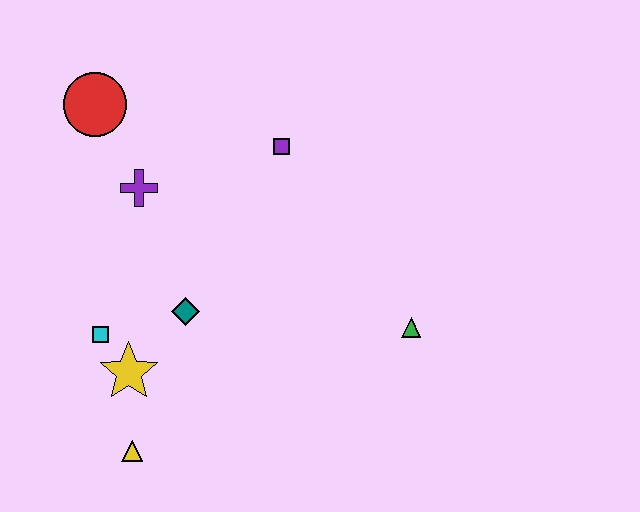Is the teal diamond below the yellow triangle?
No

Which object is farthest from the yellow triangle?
The red circle is farthest from the yellow triangle.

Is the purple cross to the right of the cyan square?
Yes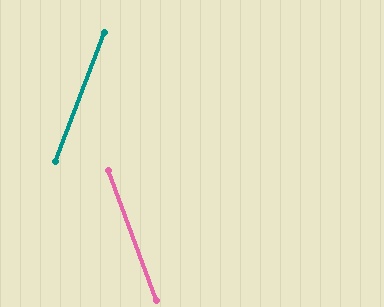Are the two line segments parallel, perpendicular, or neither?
Neither parallel nor perpendicular — they differ by about 41°.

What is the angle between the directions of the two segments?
Approximately 41 degrees.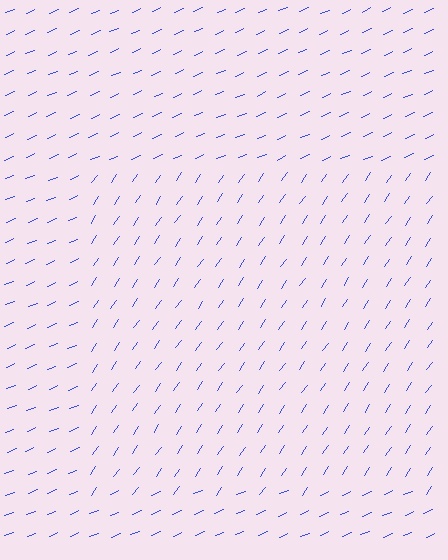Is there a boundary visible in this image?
Yes, there is a texture boundary formed by a change in line orientation.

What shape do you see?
I see a rectangle.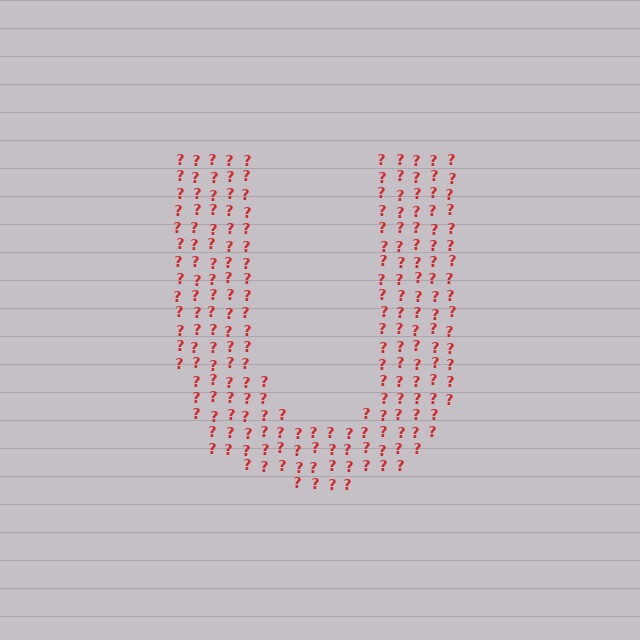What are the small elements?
The small elements are question marks.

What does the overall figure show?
The overall figure shows the letter U.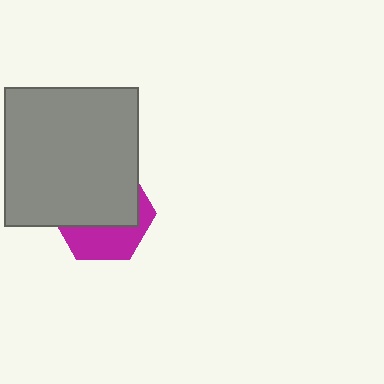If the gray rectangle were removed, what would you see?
You would see the complete magenta hexagon.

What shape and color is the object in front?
The object in front is a gray rectangle.